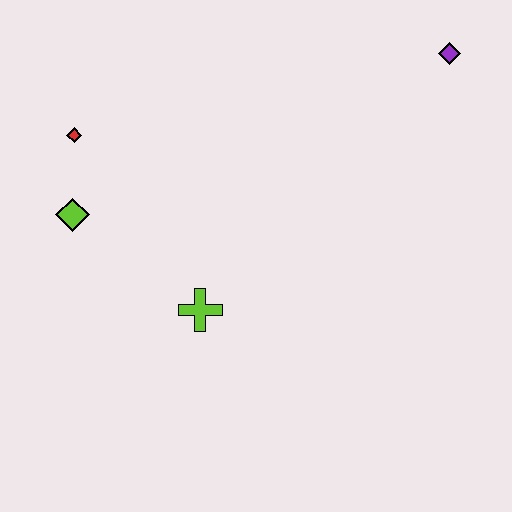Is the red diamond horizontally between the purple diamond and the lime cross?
No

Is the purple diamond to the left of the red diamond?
No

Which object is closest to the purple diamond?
The lime cross is closest to the purple diamond.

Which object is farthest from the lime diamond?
The purple diamond is farthest from the lime diamond.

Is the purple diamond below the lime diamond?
No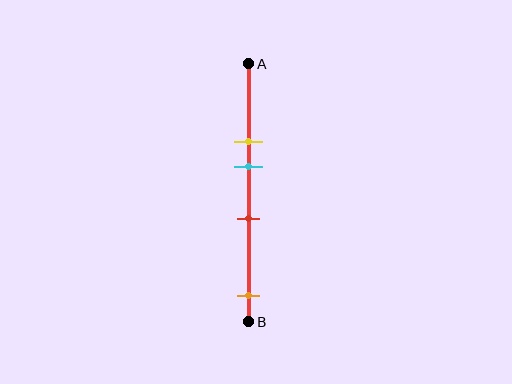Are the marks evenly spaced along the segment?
No, the marks are not evenly spaced.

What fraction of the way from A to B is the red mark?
The red mark is approximately 60% (0.6) of the way from A to B.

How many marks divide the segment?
There are 4 marks dividing the segment.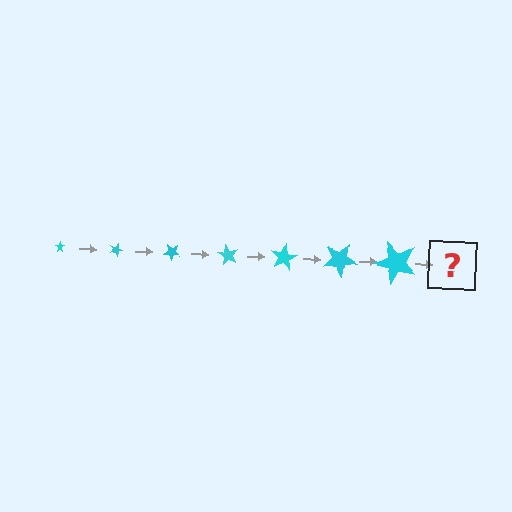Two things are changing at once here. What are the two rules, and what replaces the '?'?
The two rules are that the star grows larger each step and it rotates 20 degrees each step. The '?' should be a star, larger than the previous one and rotated 140 degrees from the start.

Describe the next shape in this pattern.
It should be a star, larger than the previous one and rotated 140 degrees from the start.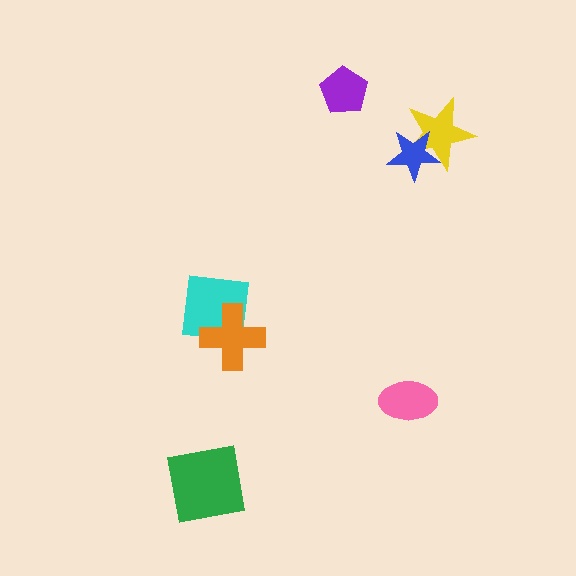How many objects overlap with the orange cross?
1 object overlaps with the orange cross.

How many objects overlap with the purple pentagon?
0 objects overlap with the purple pentagon.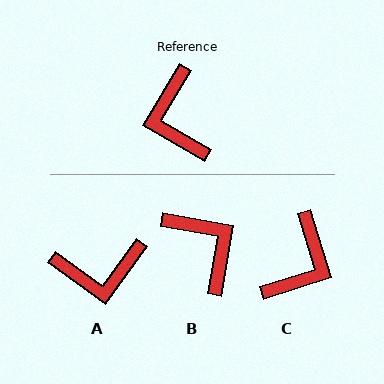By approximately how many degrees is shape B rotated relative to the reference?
Approximately 159 degrees clockwise.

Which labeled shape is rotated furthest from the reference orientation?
B, about 159 degrees away.